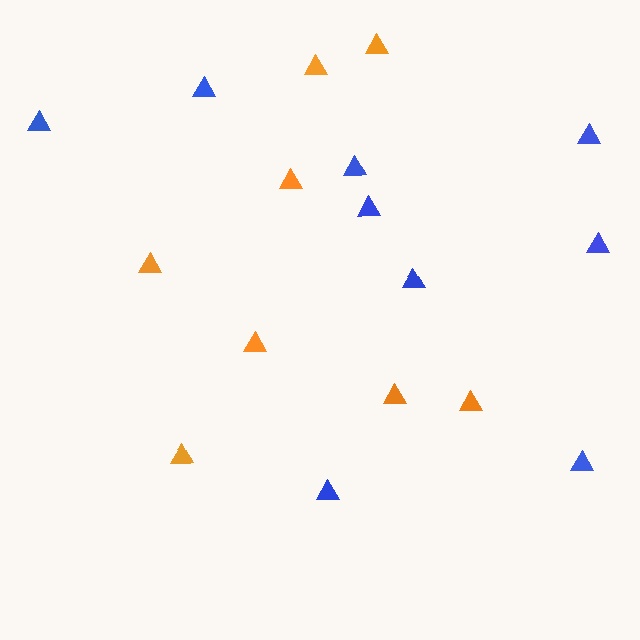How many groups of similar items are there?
There are 2 groups: one group of blue triangles (9) and one group of orange triangles (8).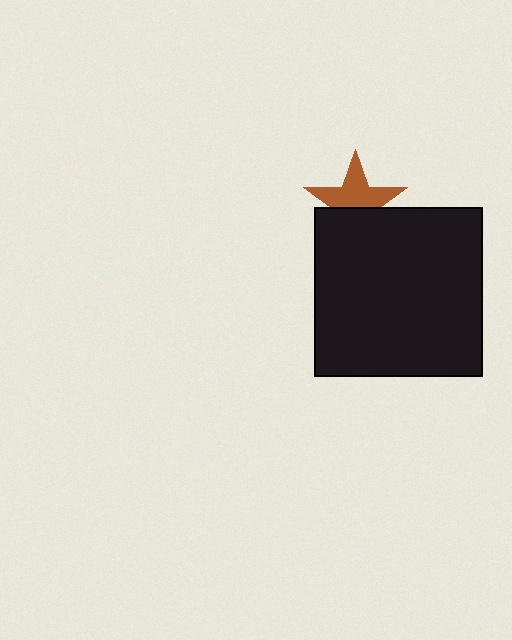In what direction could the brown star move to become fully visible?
The brown star could move up. That would shift it out from behind the black square entirely.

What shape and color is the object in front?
The object in front is a black square.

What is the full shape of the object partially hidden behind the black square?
The partially hidden object is a brown star.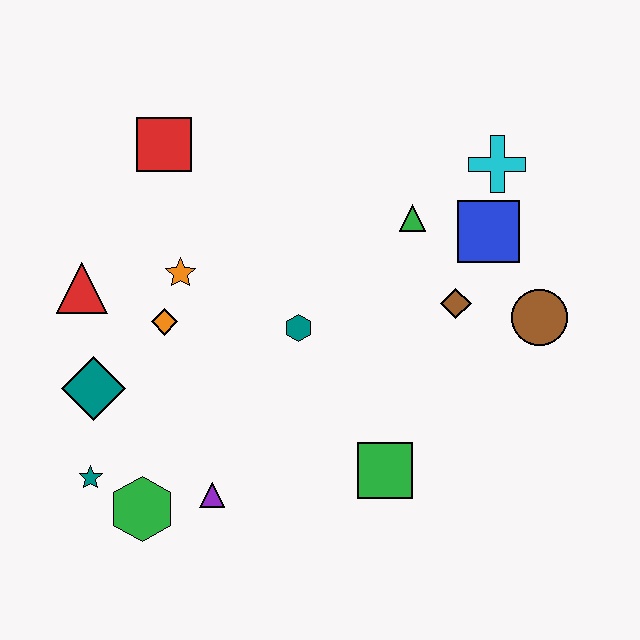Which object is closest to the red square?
The orange star is closest to the red square.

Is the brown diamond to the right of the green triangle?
Yes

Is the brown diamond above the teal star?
Yes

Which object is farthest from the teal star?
The cyan cross is farthest from the teal star.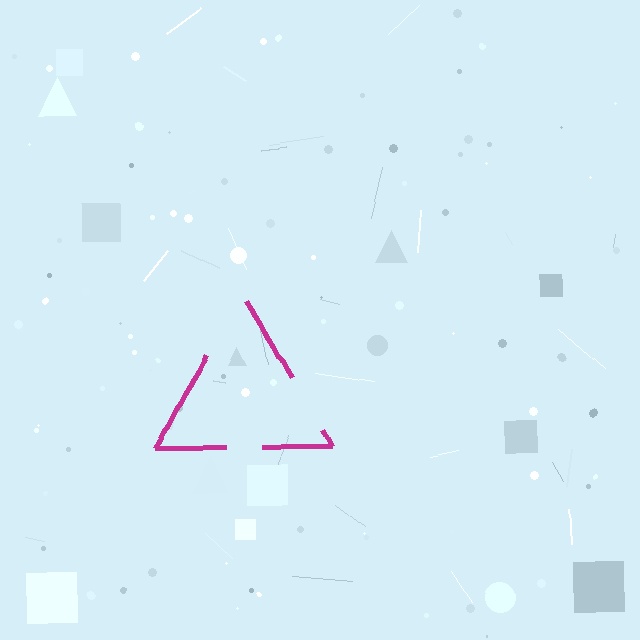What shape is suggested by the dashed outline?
The dashed outline suggests a triangle.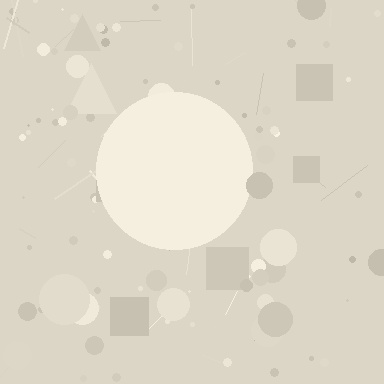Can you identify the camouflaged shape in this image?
The camouflaged shape is a circle.